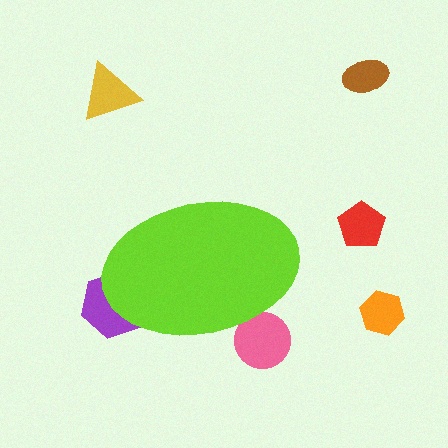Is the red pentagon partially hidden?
No, the red pentagon is fully visible.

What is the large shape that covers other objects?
A lime ellipse.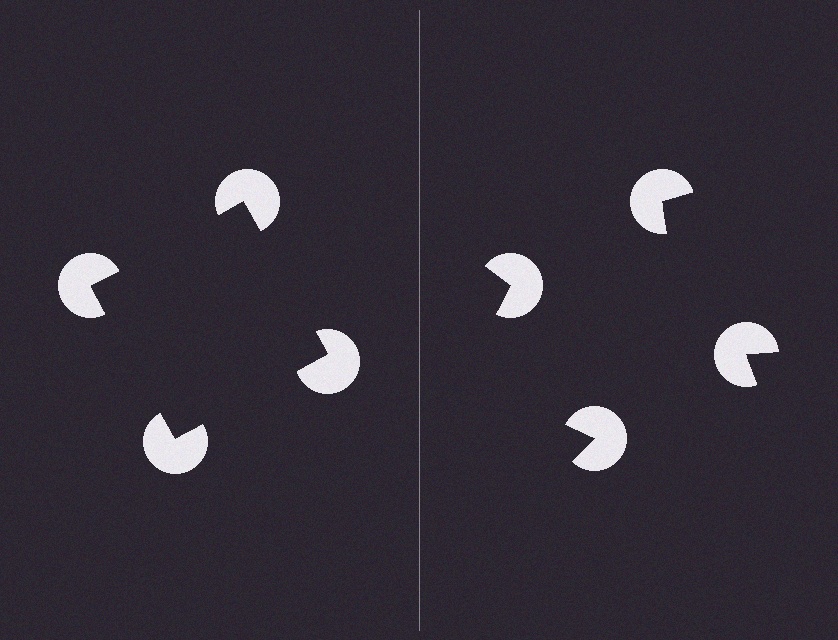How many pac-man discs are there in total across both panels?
8 — 4 on each side.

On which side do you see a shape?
An illusory square appears on the left side. On the right side the wedge cuts are rotated, so no coherent shape forms.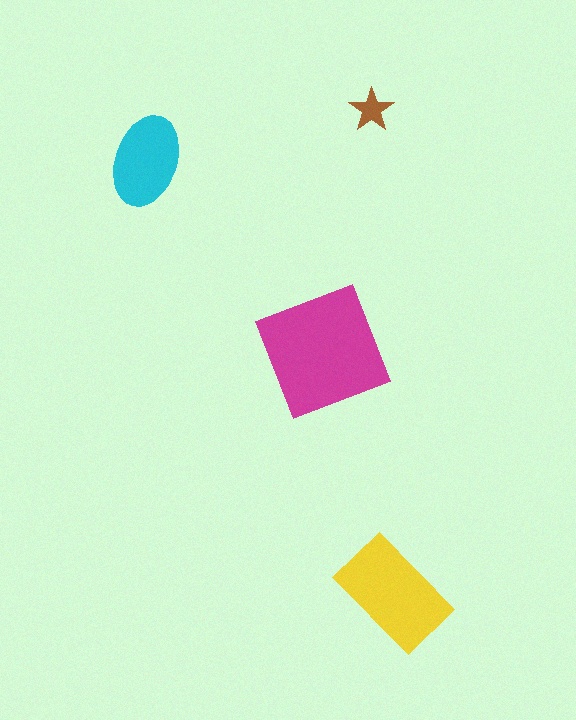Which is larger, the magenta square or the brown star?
The magenta square.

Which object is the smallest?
The brown star.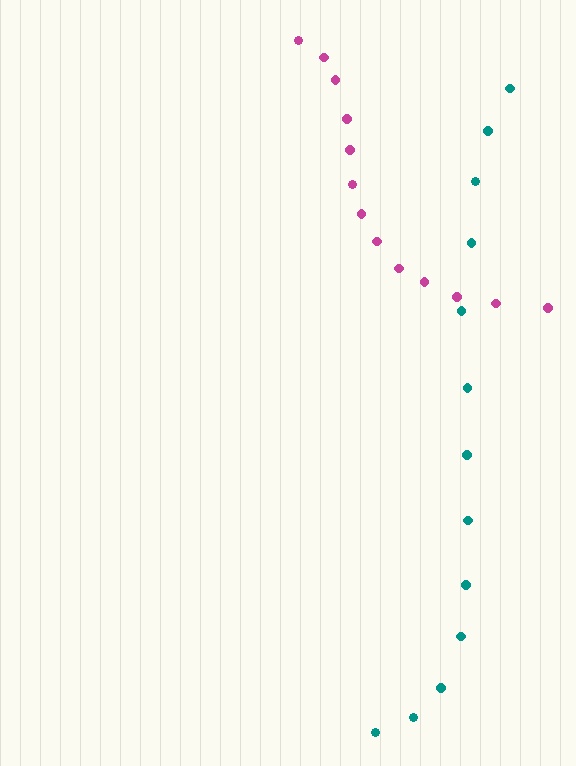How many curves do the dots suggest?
There are 2 distinct paths.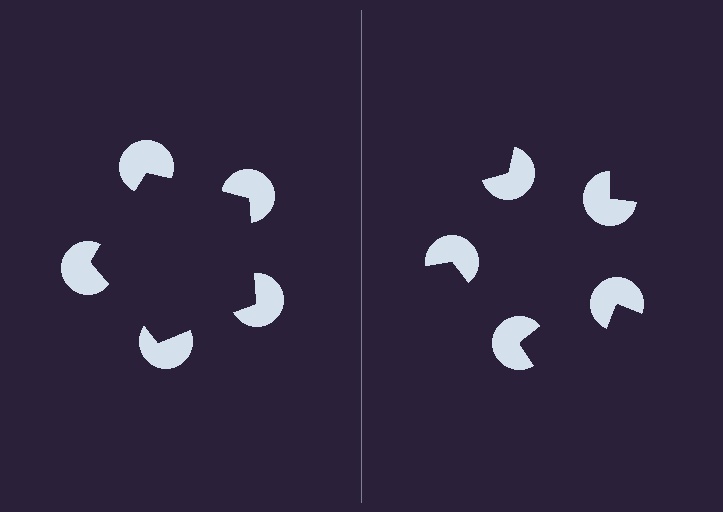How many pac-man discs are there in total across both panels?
10 — 5 on each side.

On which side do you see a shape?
An illusory pentagon appears on the left side. On the right side the wedge cuts are rotated, so no coherent shape forms.